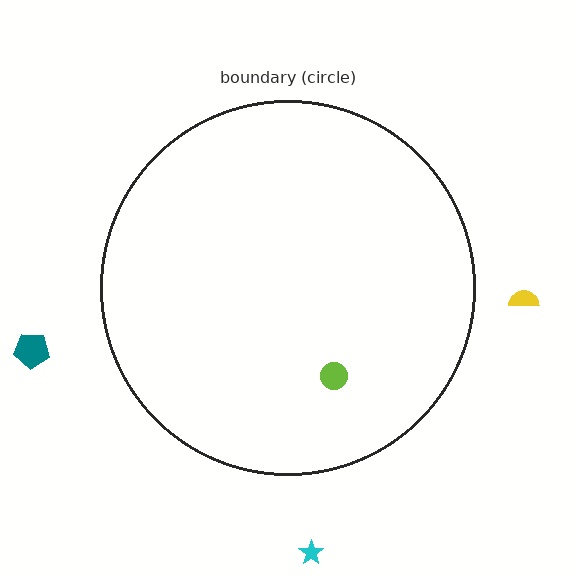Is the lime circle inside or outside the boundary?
Inside.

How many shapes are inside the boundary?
1 inside, 3 outside.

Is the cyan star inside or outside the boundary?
Outside.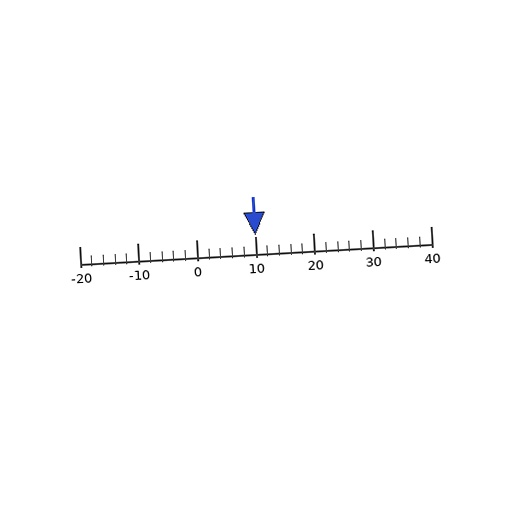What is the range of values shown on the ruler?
The ruler shows values from -20 to 40.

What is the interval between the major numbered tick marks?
The major tick marks are spaced 10 units apart.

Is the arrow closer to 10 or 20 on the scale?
The arrow is closer to 10.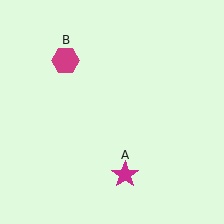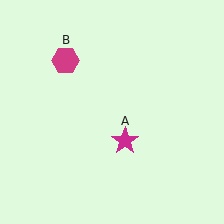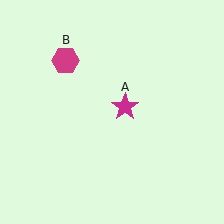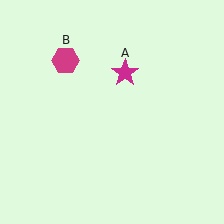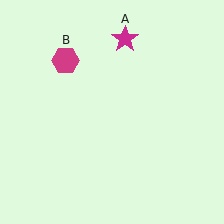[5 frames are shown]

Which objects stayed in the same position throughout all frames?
Magenta hexagon (object B) remained stationary.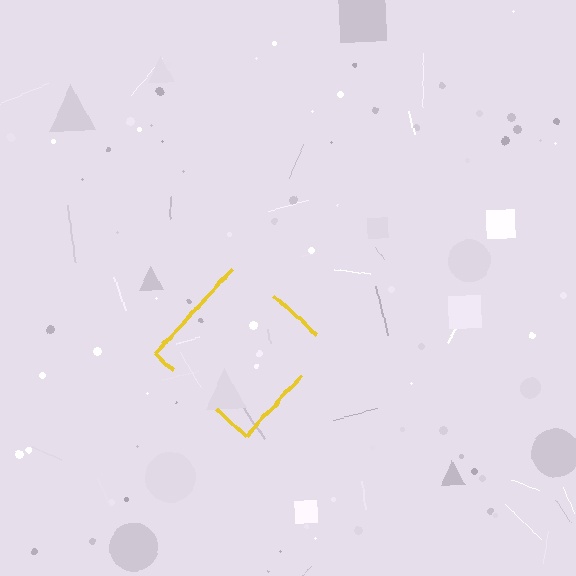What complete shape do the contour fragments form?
The contour fragments form a diamond.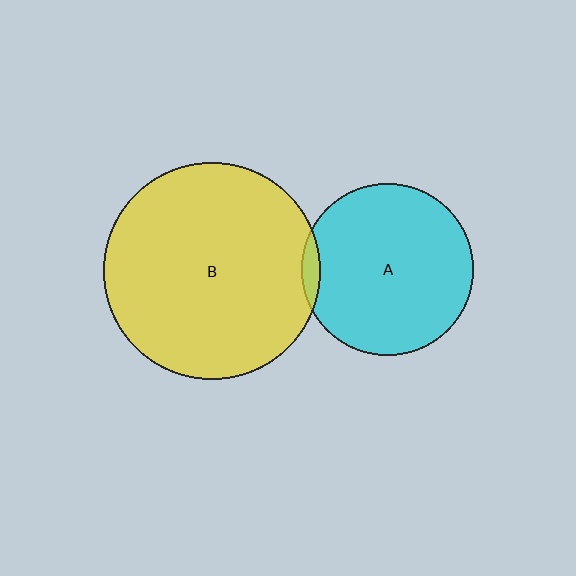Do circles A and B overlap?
Yes.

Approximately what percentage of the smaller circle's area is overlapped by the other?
Approximately 5%.